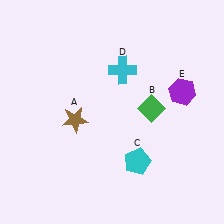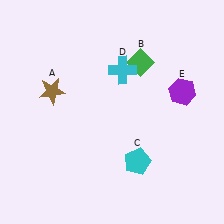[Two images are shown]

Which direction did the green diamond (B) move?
The green diamond (B) moved up.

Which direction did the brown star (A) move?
The brown star (A) moved up.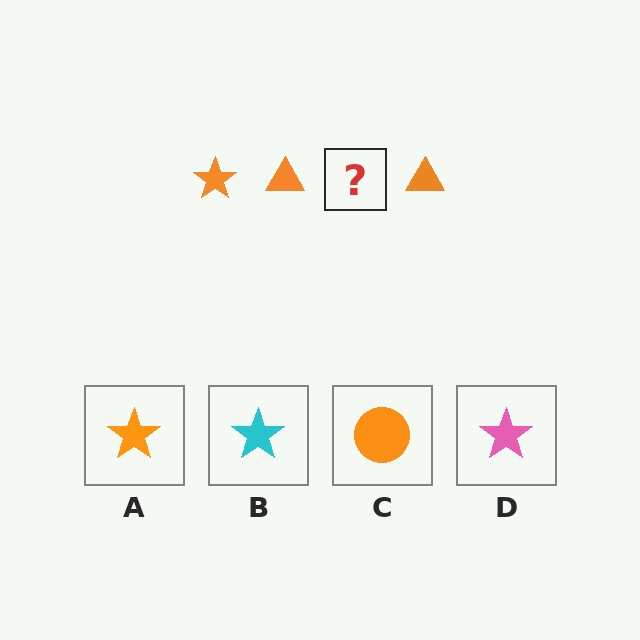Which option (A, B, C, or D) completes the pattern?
A.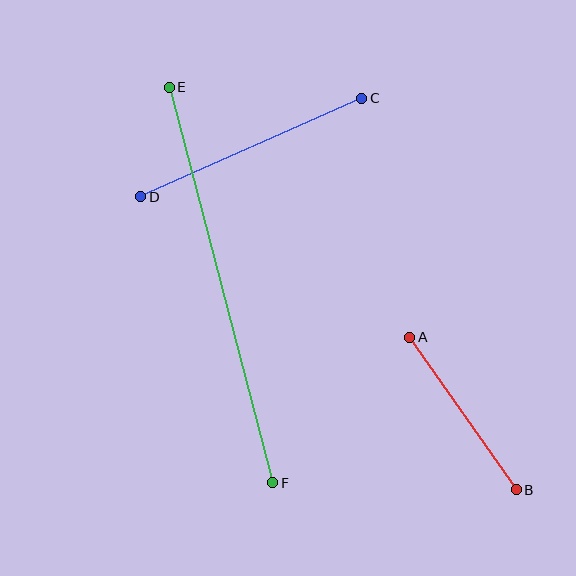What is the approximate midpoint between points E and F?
The midpoint is at approximately (221, 285) pixels.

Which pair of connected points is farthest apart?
Points E and F are farthest apart.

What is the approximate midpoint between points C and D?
The midpoint is at approximately (251, 148) pixels.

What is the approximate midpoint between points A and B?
The midpoint is at approximately (463, 414) pixels.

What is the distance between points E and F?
The distance is approximately 409 pixels.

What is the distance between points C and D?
The distance is approximately 242 pixels.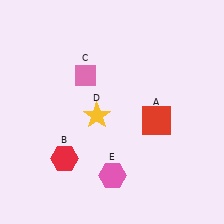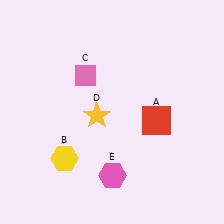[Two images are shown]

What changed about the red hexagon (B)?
In Image 1, B is red. In Image 2, it changed to yellow.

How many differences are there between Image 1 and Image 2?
There is 1 difference between the two images.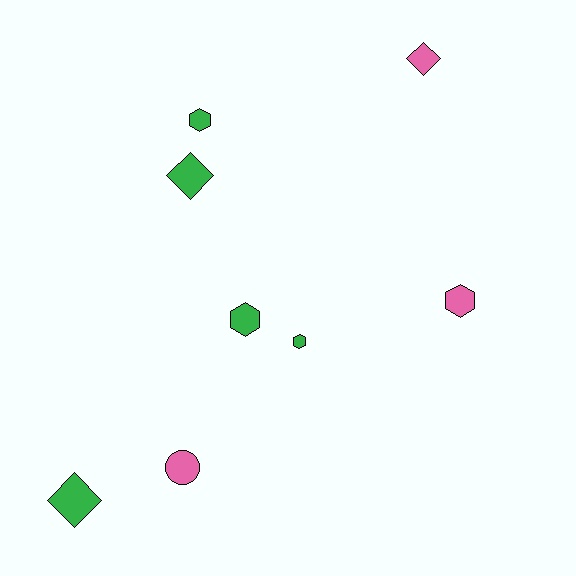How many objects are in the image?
There are 8 objects.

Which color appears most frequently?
Green, with 5 objects.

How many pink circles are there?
There is 1 pink circle.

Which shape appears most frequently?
Hexagon, with 4 objects.